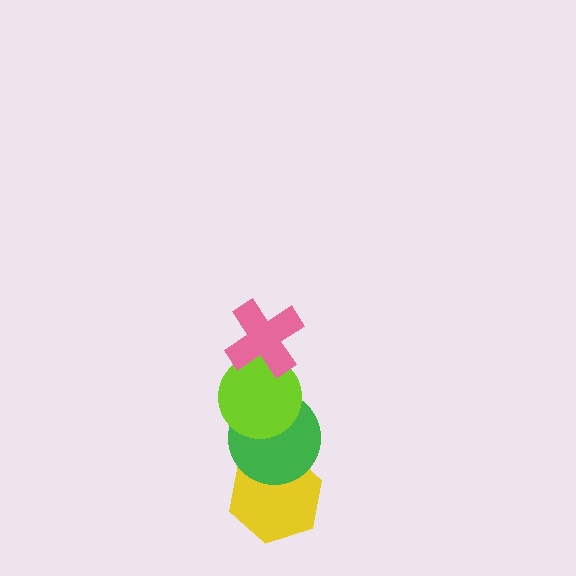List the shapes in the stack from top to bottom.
From top to bottom: the pink cross, the lime circle, the green circle, the yellow hexagon.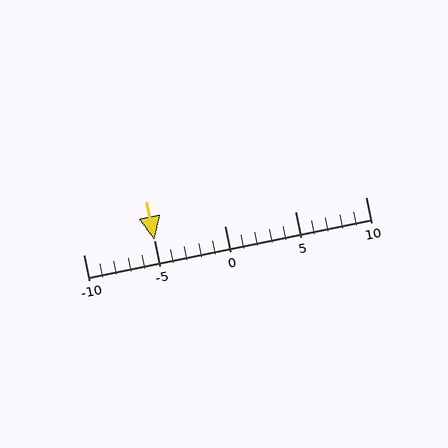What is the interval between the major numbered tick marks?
The major tick marks are spaced 5 units apart.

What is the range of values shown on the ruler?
The ruler shows values from -10 to 10.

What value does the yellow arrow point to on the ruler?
The yellow arrow points to approximately -5.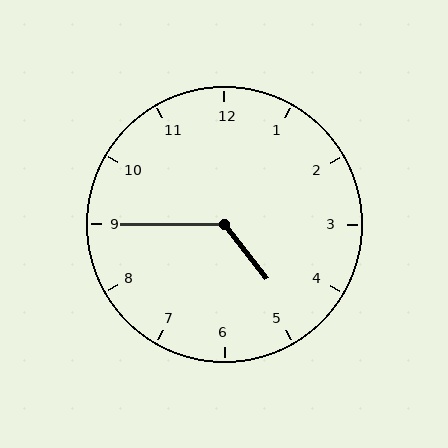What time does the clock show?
4:45.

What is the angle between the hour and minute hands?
Approximately 128 degrees.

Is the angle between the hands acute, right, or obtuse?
It is obtuse.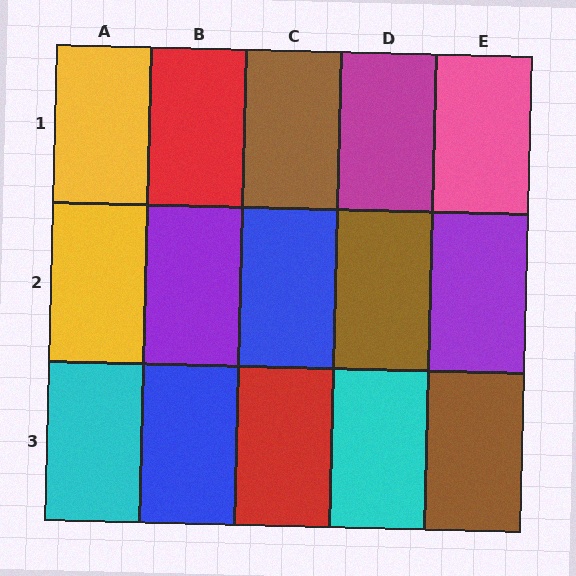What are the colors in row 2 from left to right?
Yellow, purple, blue, brown, purple.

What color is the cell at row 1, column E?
Pink.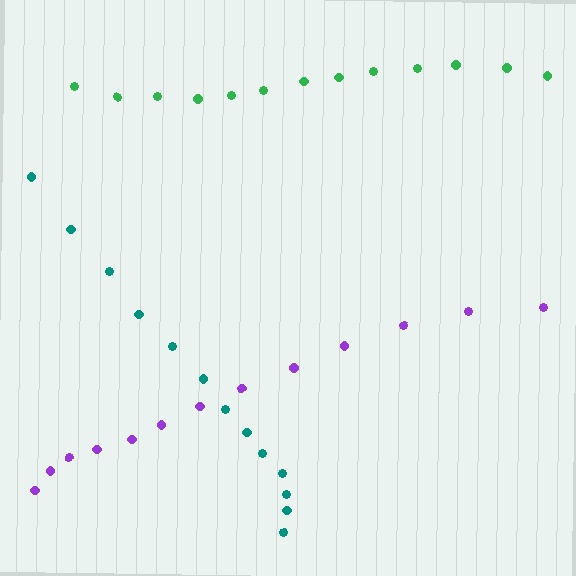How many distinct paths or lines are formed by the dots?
There are 3 distinct paths.